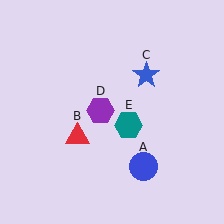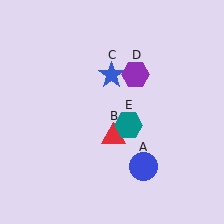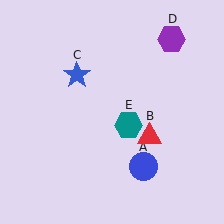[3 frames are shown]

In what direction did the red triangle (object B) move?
The red triangle (object B) moved right.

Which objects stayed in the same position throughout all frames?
Blue circle (object A) and teal hexagon (object E) remained stationary.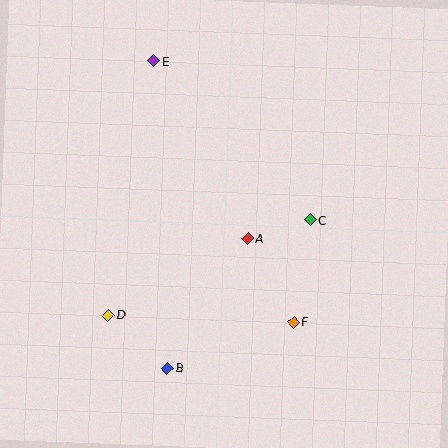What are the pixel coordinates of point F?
Point F is at (294, 322).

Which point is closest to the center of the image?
Point A at (248, 239) is closest to the center.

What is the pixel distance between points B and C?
The distance between B and C is 206 pixels.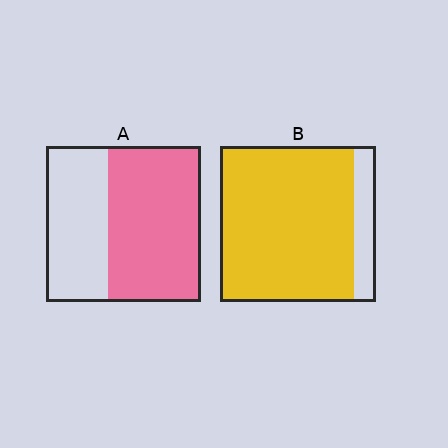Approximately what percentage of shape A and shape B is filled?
A is approximately 60% and B is approximately 85%.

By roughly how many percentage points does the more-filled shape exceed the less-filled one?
By roughly 25 percentage points (B over A).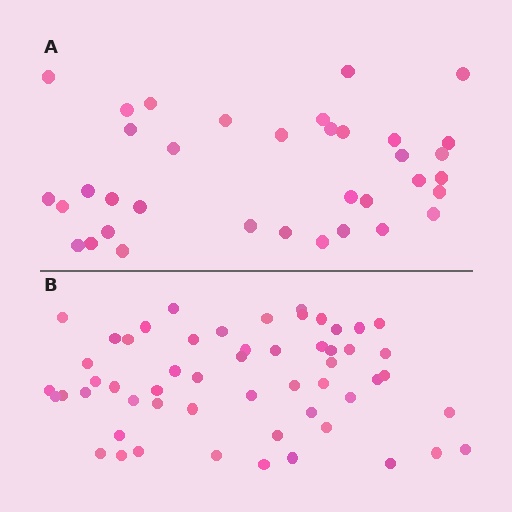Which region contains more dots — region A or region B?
Region B (the bottom region) has more dots.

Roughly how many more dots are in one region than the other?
Region B has approximately 20 more dots than region A.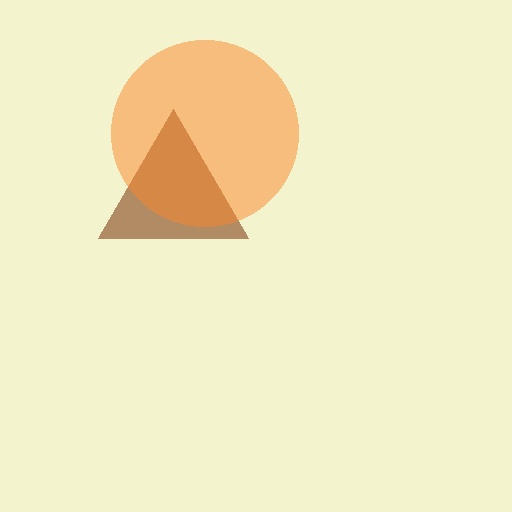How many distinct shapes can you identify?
There are 2 distinct shapes: a brown triangle, an orange circle.